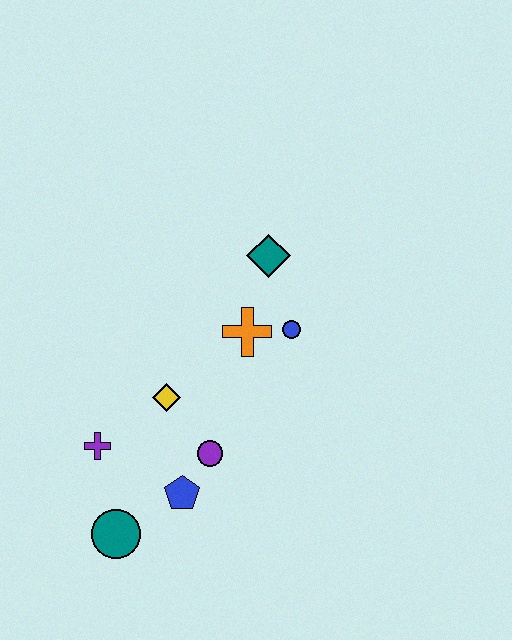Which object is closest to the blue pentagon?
The purple circle is closest to the blue pentagon.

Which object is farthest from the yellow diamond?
The teal diamond is farthest from the yellow diamond.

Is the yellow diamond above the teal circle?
Yes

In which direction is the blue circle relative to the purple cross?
The blue circle is to the right of the purple cross.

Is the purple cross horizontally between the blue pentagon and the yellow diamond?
No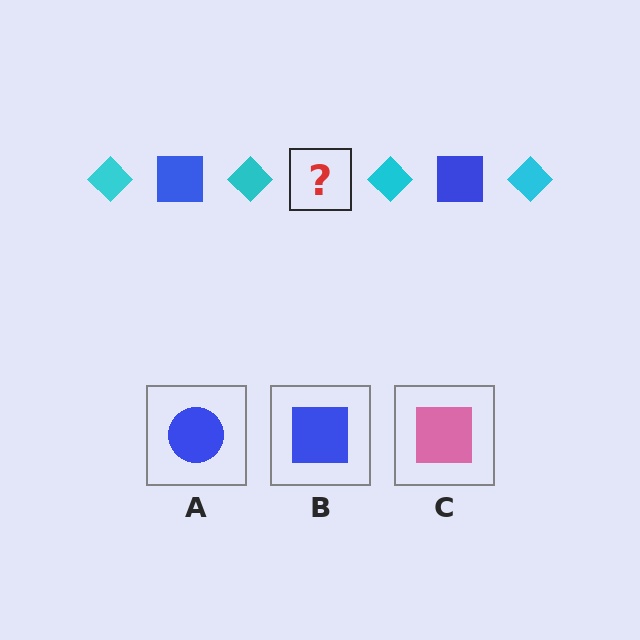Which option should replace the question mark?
Option B.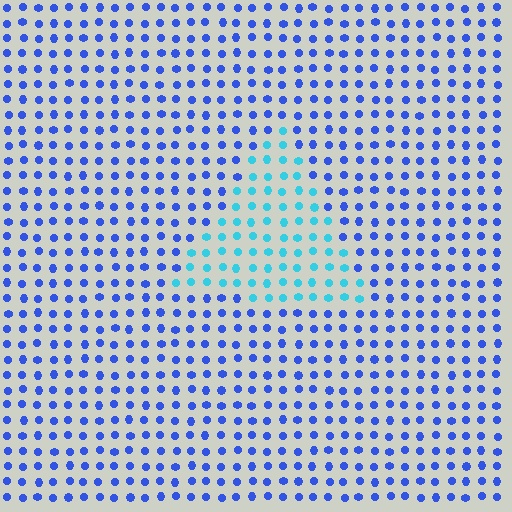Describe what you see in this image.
The image is filled with small blue elements in a uniform arrangement. A triangle-shaped region is visible where the elements are tinted to a slightly different hue, forming a subtle color boundary.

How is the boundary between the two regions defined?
The boundary is defined purely by a slight shift in hue (about 42 degrees). Spacing, size, and orientation are identical on both sides.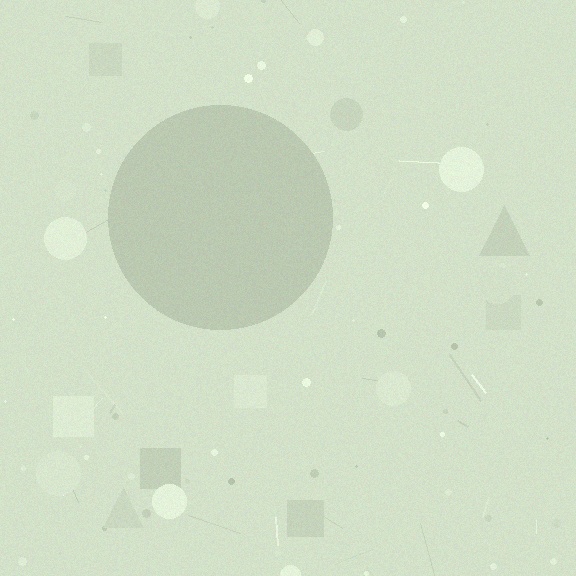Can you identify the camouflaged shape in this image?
The camouflaged shape is a circle.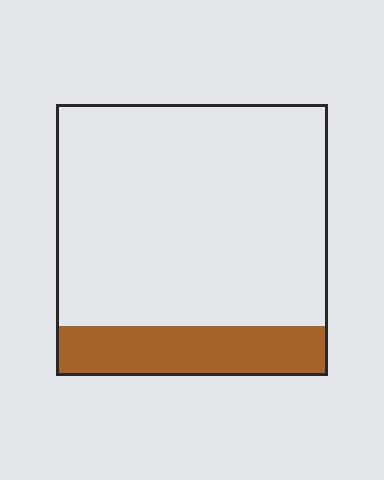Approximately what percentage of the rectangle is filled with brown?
Approximately 20%.